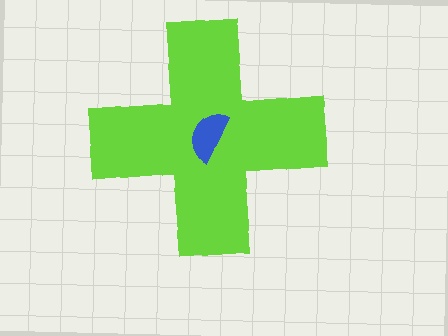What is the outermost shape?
The lime cross.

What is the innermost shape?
The blue semicircle.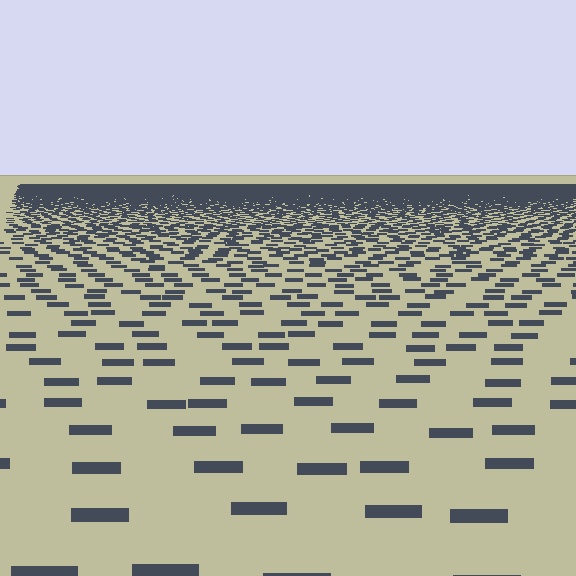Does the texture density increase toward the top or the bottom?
Density increases toward the top.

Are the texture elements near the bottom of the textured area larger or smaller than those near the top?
Larger. Near the bottom, elements are closer to the viewer and appear at a bigger on-screen size.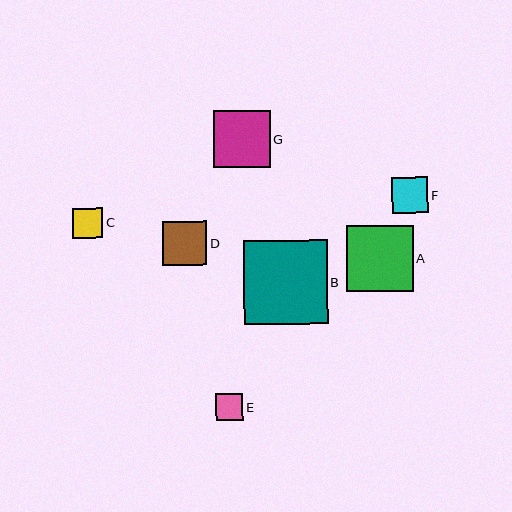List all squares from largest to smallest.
From largest to smallest: B, A, G, D, F, C, E.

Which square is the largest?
Square B is the largest with a size of approximately 84 pixels.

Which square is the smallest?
Square E is the smallest with a size of approximately 27 pixels.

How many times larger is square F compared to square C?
Square F is approximately 1.2 times the size of square C.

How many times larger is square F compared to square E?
Square F is approximately 1.3 times the size of square E.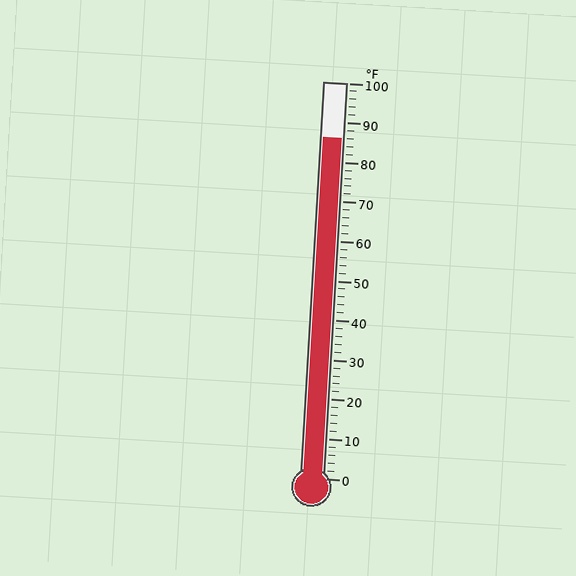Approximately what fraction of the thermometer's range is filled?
The thermometer is filled to approximately 85% of its range.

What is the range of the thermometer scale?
The thermometer scale ranges from 0°F to 100°F.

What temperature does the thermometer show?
The thermometer shows approximately 86°F.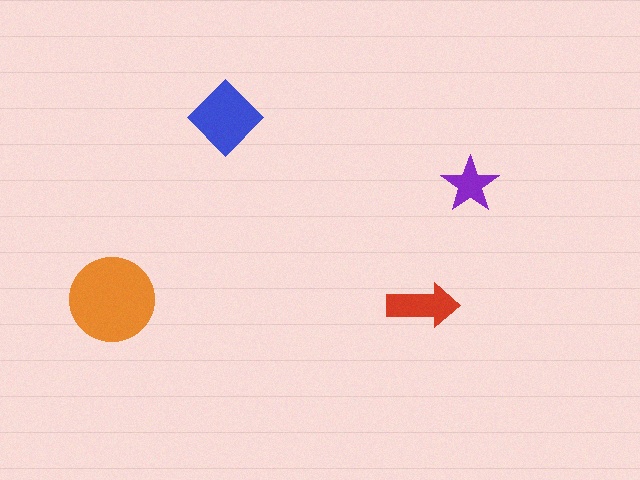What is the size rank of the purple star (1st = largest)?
4th.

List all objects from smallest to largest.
The purple star, the red arrow, the blue diamond, the orange circle.